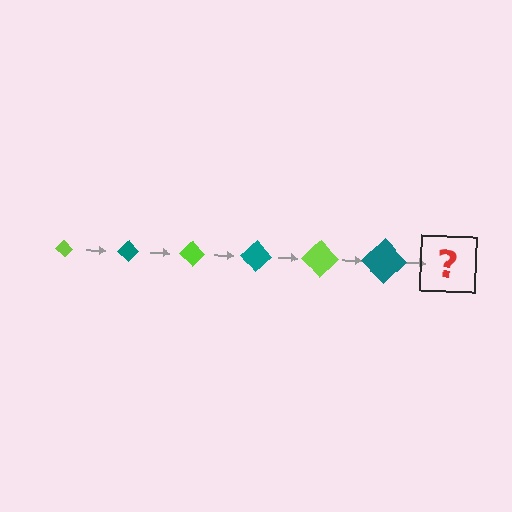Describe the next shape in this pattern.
It should be a lime diamond, larger than the previous one.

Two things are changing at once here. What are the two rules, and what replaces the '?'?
The two rules are that the diamond grows larger each step and the color cycles through lime and teal. The '?' should be a lime diamond, larger than the previous one.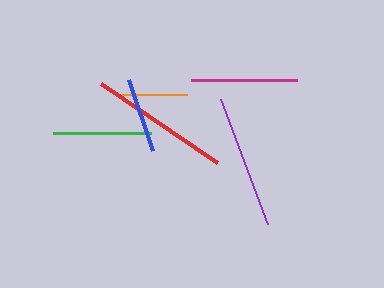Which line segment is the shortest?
The orange line is the shortest at approximately 64 pixels.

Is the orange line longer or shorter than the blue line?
The blue line is longer than the orange line.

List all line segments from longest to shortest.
From longest to shortest: red, purple, magenta, green, blue, orange.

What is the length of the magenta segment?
The magenta segment is approximately 106 pixels long.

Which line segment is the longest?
The red line is the longest at approximately 140 pixels.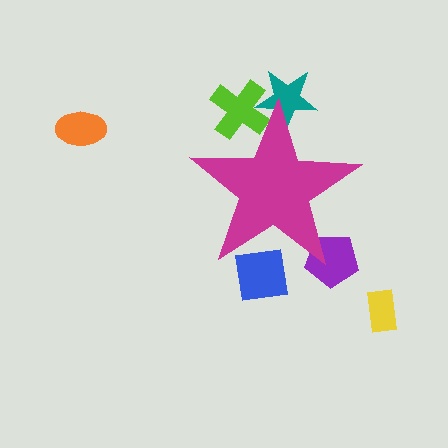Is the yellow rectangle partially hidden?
No, the yellow rectangle is fully visible.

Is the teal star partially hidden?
Yes, the teal star is partially hidden behind the magenta star.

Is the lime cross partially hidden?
Yes, the lime cross is partially hidden behind the magenta star.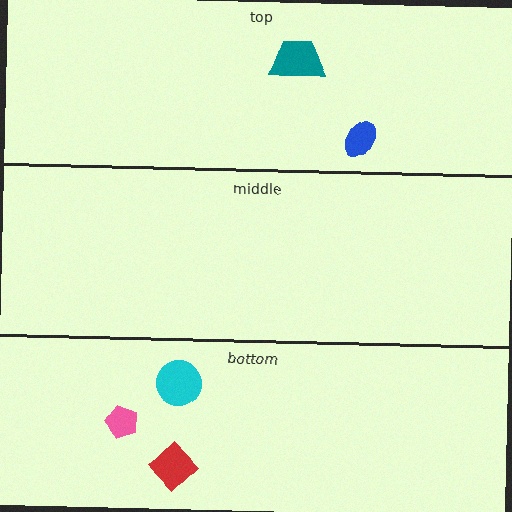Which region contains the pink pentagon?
The bottom region.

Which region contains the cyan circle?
The bottom region.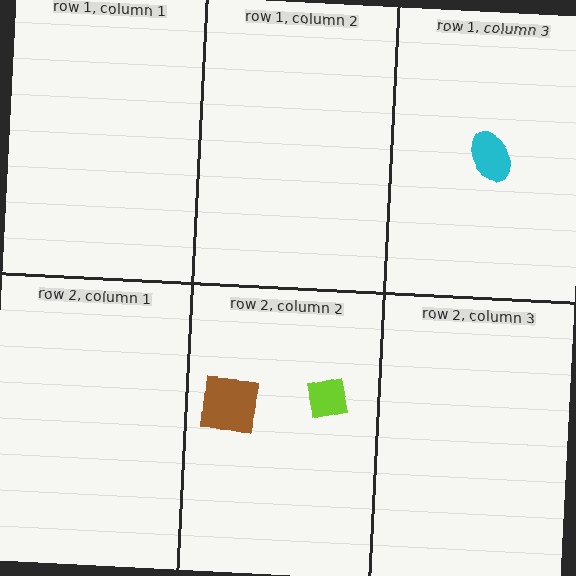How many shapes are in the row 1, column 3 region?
1.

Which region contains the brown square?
The row 2, column 2 region.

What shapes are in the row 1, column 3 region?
The cyan ellipse.